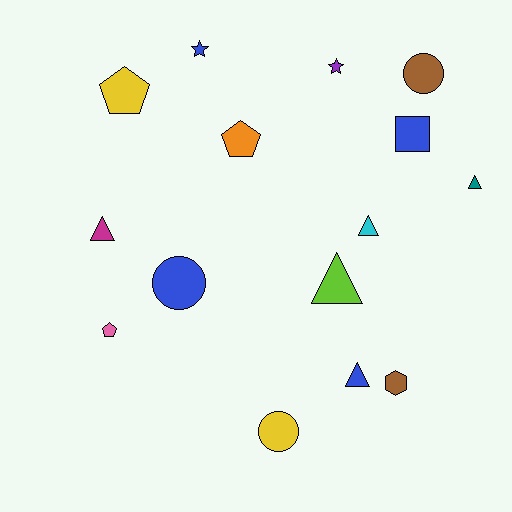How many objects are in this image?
There are 15 objects.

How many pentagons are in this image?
There are 3 pentagons.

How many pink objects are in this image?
There is 1 pink object.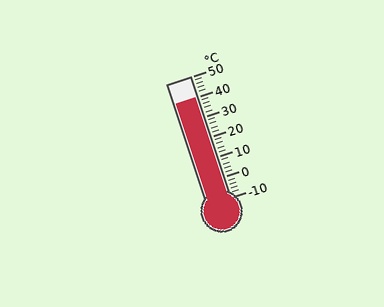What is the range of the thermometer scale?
The thermometer scale ranges from -10°C to 50°C.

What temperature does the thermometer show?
The thermometer shows approximately 40°C.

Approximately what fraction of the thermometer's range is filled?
The thermometer is filled to approximately 85% of its range.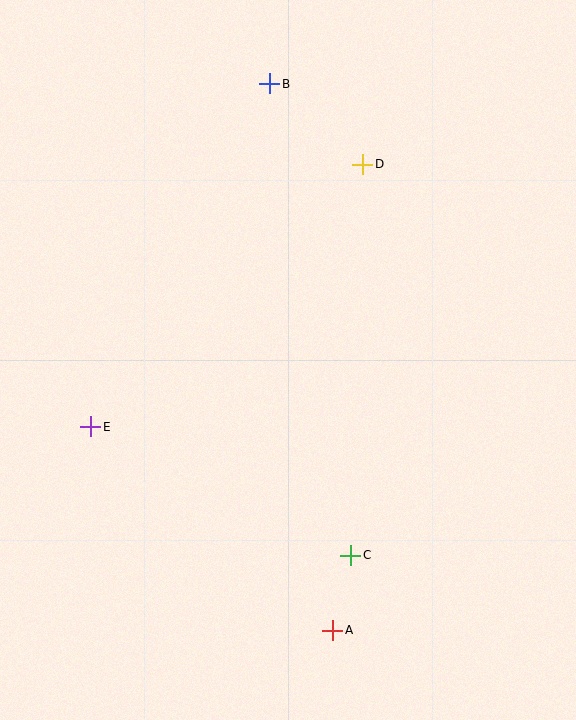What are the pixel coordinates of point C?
Point C is at (351, 555).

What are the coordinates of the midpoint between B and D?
The midpoint between B and D is at (316, 124).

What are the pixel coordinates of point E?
Point E is at (91, 427).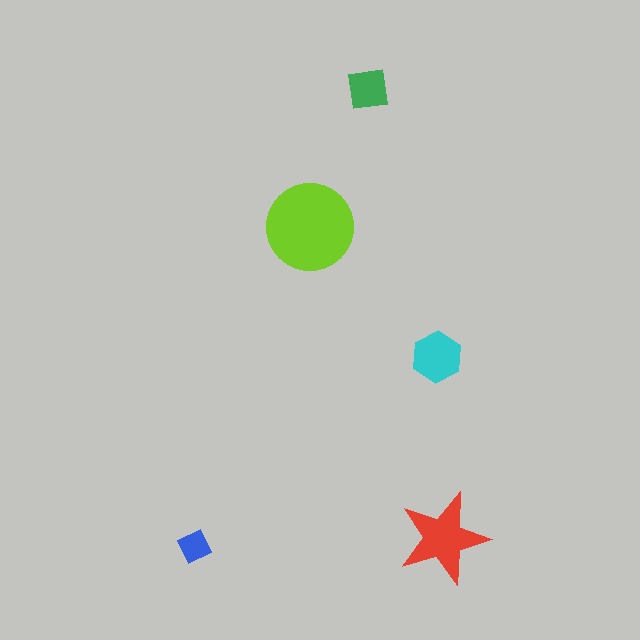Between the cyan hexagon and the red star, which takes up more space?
The red star.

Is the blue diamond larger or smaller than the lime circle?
Smaller.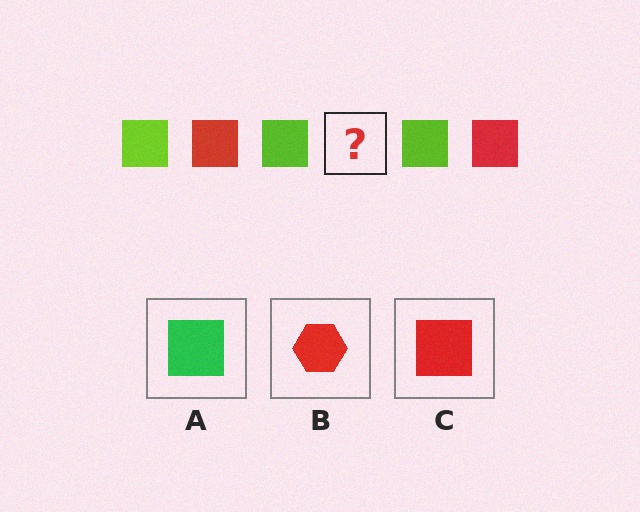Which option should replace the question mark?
Option C.